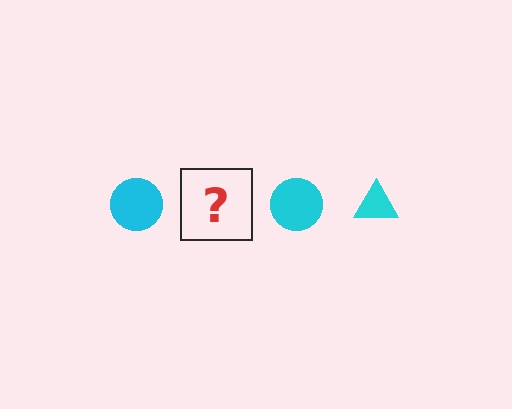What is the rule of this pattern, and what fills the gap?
The rule is that the pattern cycles through circle, triangle shapes in cyan. The gap should be filled with a cyan triangle.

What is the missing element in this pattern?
The missing element is a cyan triangle.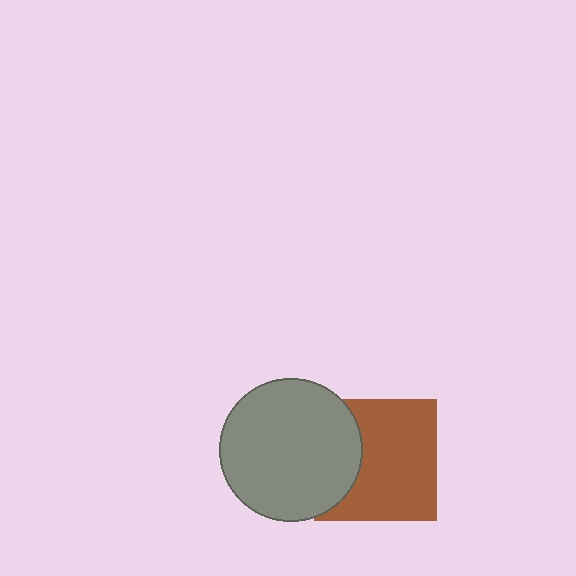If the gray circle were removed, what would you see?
You would see the complete brown square.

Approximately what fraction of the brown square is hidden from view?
Roughly 31% of the brown square is hidden behind the gray circle.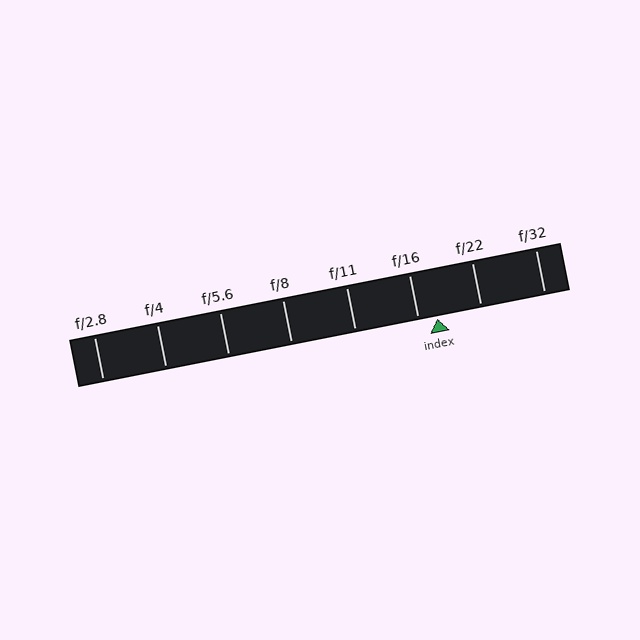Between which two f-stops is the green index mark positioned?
The index mark is between f/16 and f/22.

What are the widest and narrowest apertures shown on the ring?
The widest aperture shown is f/2.8 and the narrowest is f/32.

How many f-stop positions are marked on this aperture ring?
There are 8 f-stop positions marked.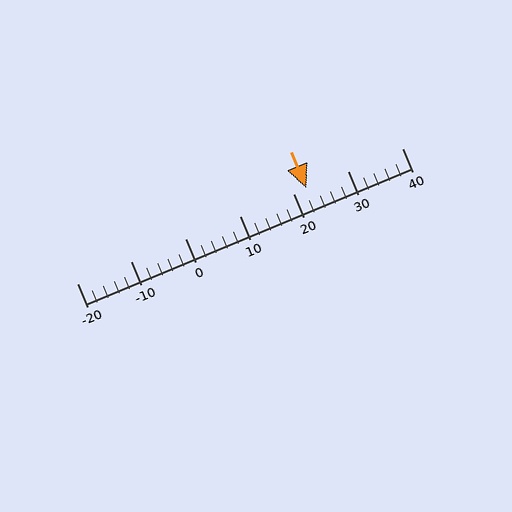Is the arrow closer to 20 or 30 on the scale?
The arrow is closer to 20.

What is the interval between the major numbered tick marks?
The major tick marks are spaced 10 units apart.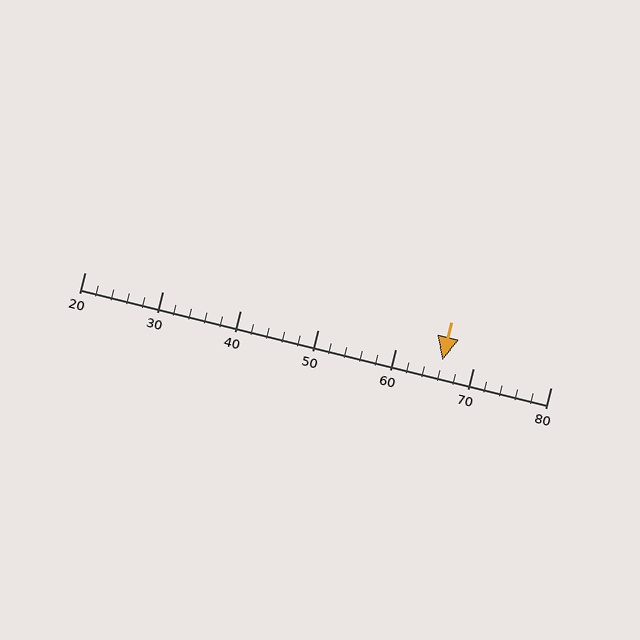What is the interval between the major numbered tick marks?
The major tick marks are spaced 10 units apart.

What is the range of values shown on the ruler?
The ruler shows values from 20 to 80.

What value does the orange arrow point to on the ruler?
The orange arrow points to approximately 66.